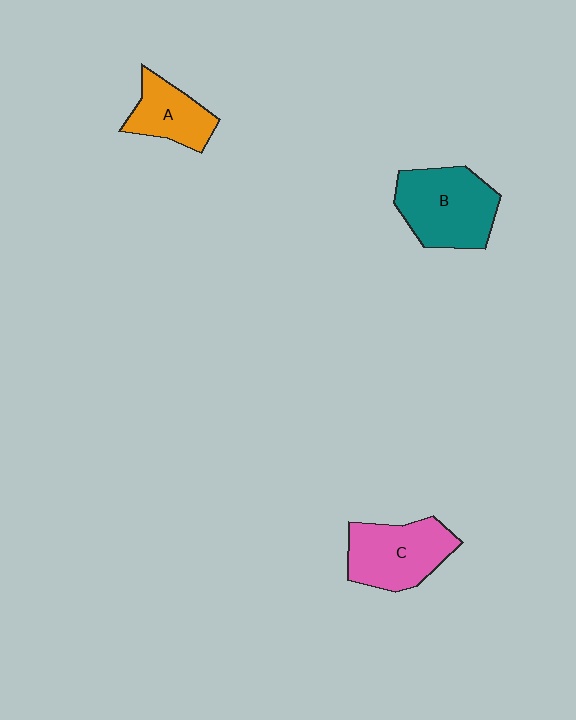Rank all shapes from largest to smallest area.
From largest to smallest: B (teal), C (pink), A (orange).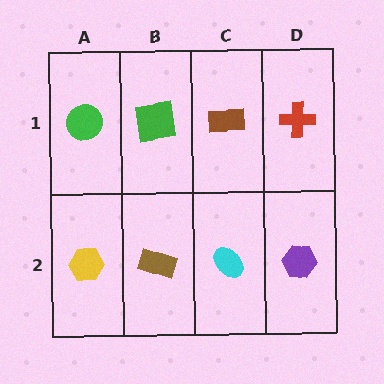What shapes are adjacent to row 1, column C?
A cyan ellipse (row 2, column C), a green square (row 1, column B), a red cross (row 1, column D).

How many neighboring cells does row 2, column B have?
3.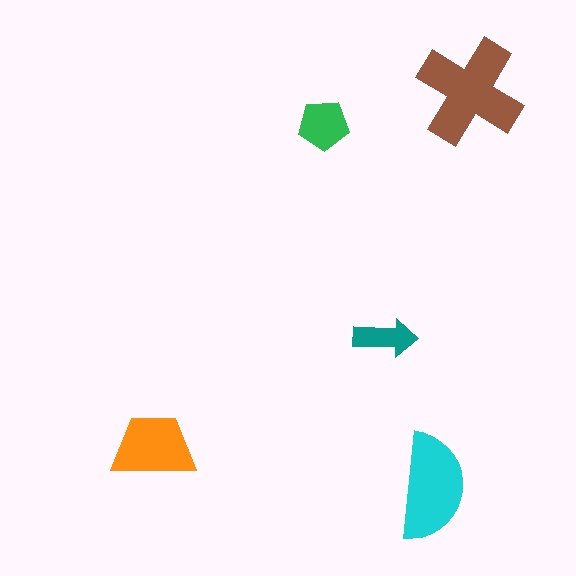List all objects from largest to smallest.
The brown cross, the cyan semicircle, the orange trapezoid, the green pentagon, the teal arrow.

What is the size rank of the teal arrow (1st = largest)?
5th.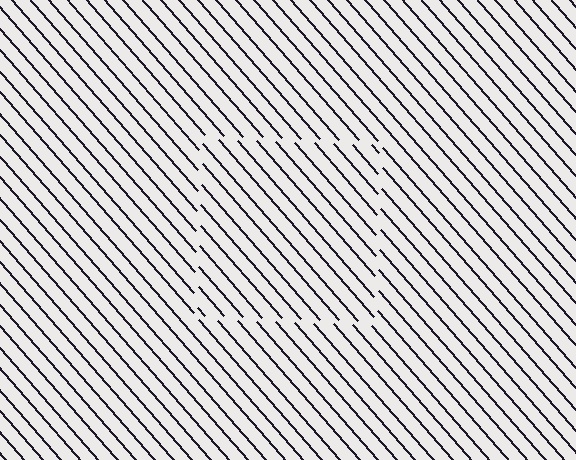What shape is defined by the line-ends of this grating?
An illusory square. The interior of the shape contains the same grating, shifted by half a period — the contour is defined by the phase discontinuity where line-ends from the inner and outer gratings abut.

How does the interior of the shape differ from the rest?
The interior of the shape contains the same grating, shifted by half a period — the contour is defined by the phase discontinuity where line-ends from the inner and outer gratings abut.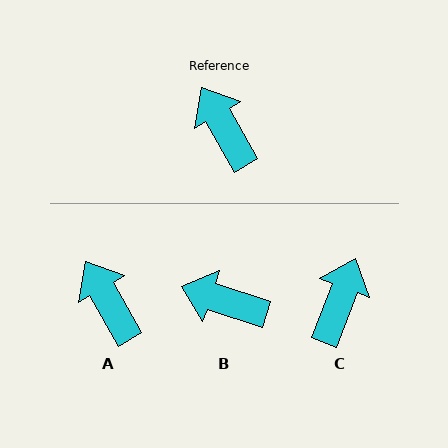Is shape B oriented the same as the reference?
No, it is off by about 42 degrees.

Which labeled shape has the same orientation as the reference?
A.